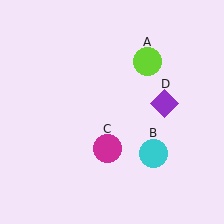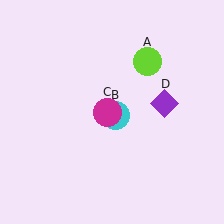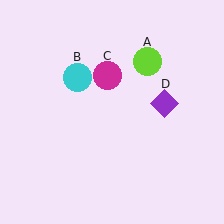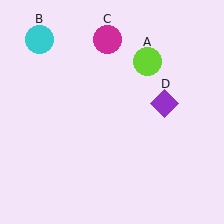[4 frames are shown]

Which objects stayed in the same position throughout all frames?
Lime circle (object A) and purple diamond (object D) remained stationary.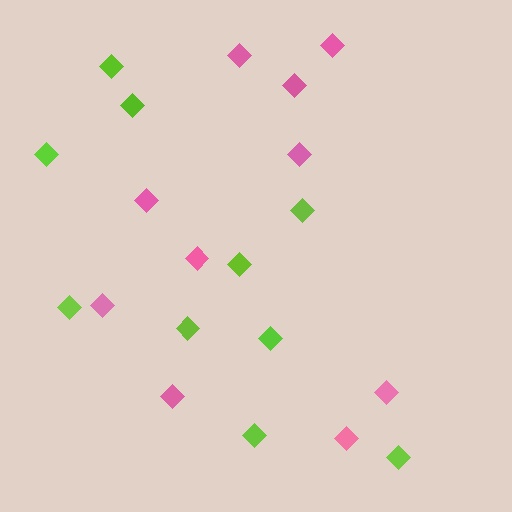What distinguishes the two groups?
There are 2 groups: one group of pink diamonds (10) and one group of lime diamonds (10).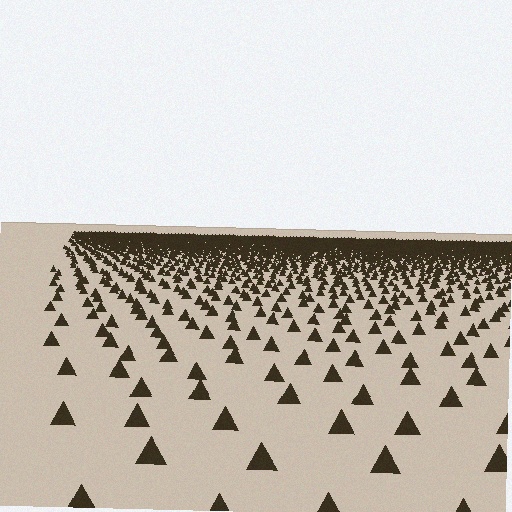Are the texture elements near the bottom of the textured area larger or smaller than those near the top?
Larger. Near the bottom, elements are closer to the viewer and appear at a bigger on-screen size.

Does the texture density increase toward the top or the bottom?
Density increases toward the top.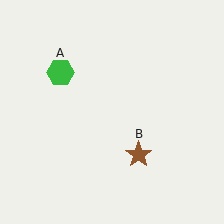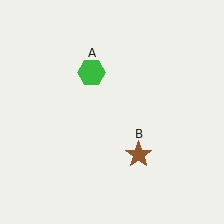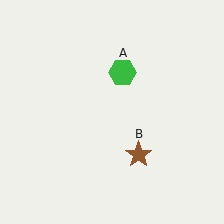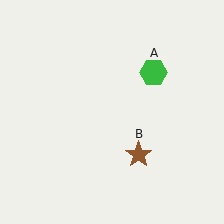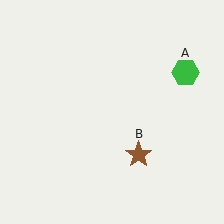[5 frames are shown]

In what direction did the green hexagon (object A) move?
The green hexagon (object A) moved right.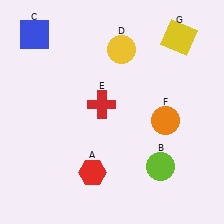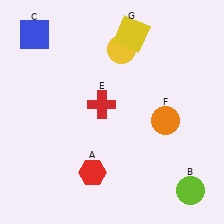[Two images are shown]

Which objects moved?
The objects that moved are: the lime circle (B), the yellow square (G).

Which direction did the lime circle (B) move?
The lime circle (B) moved right.